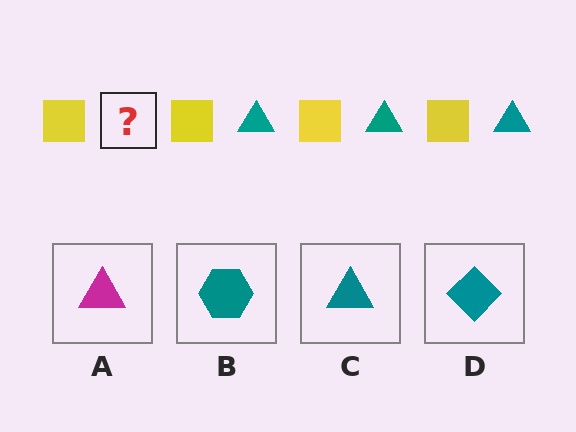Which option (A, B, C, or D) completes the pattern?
C.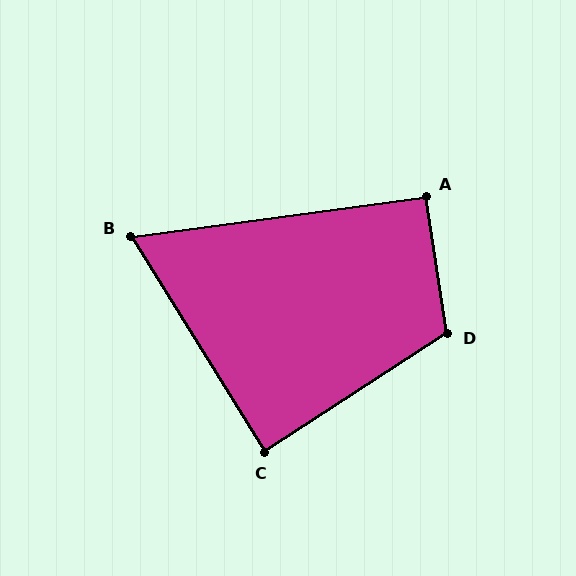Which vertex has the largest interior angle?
D, at approximately 114 degrees.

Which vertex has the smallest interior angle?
B, at approximately 66 degrees.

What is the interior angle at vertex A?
Approximately 91 degrees (approximately right).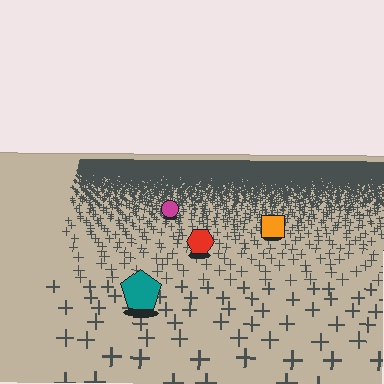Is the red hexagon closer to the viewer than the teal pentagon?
No. The teal pentagon is closer — you can tell from the texture gradient: the ground texture is coarser near it.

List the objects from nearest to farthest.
From nearest to farthest: the teal pentagon, the red hexagon, the orange square, the magenta circle.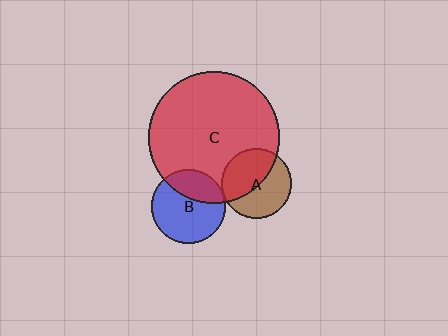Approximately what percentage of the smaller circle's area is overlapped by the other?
Approximately 30%.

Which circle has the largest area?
Circle C (red).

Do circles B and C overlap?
Yes.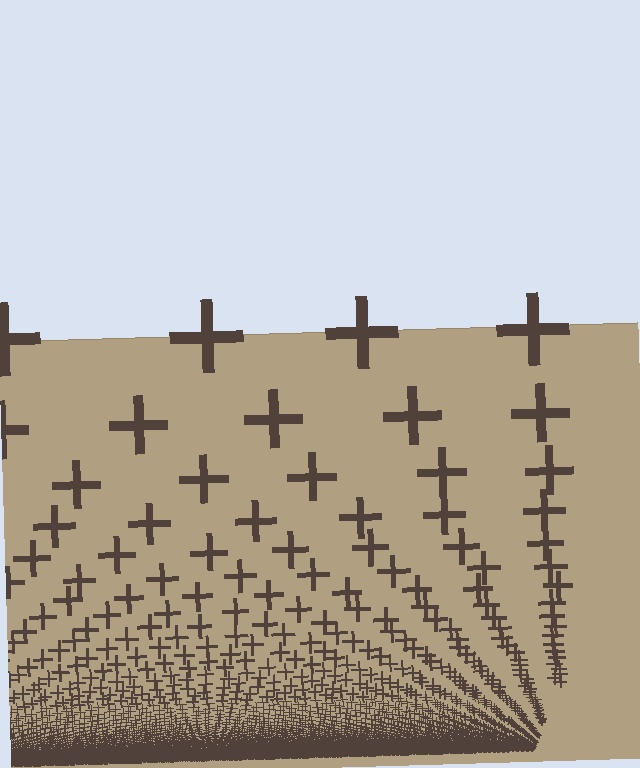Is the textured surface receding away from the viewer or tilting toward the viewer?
The surface appears to tilt toward the viewer. Texture elements get larger and sparser toward the top.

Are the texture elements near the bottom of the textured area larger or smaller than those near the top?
Smaller. The gradient is inverted — elements near the bottom are smaller and denser.